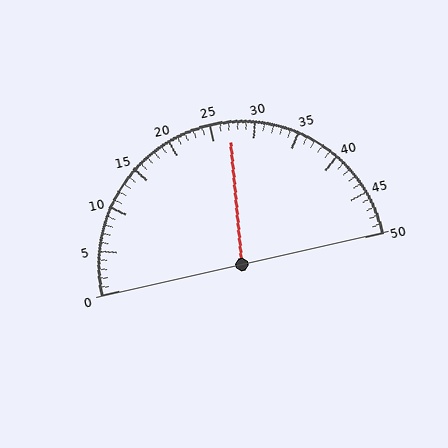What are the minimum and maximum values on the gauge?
The gauge ranges from 0 to 50.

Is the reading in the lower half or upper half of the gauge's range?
The reading is in the upper half of the range (0 to 50).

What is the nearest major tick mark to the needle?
The nearest major tick mark is 25.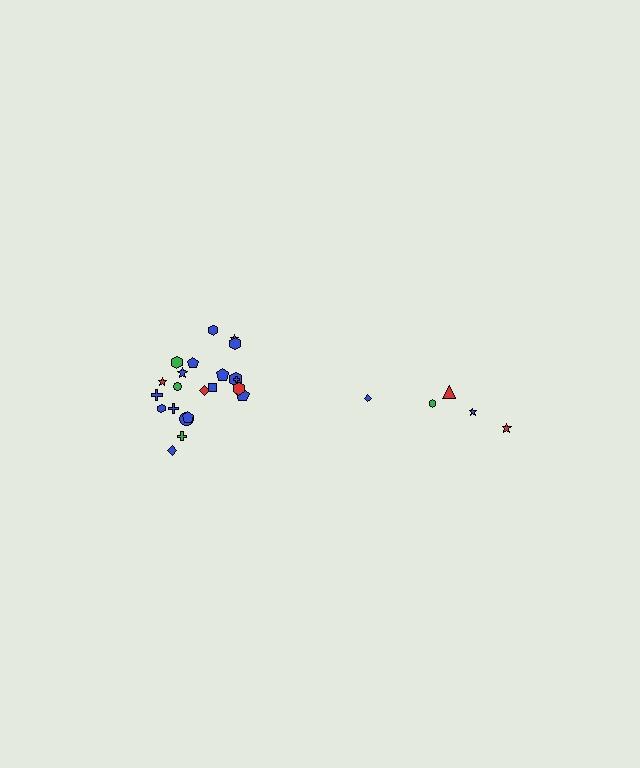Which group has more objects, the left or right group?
The left group.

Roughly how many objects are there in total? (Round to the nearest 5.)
Roughly 25 objects in total.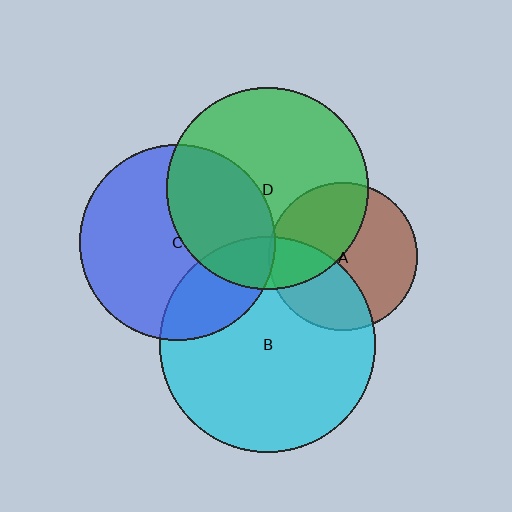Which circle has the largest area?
Circle B (cyan).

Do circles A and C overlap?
Yes.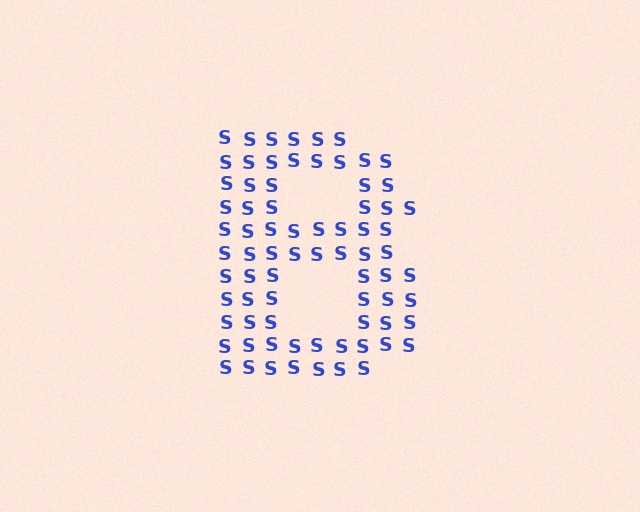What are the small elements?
The small elements are letter S's.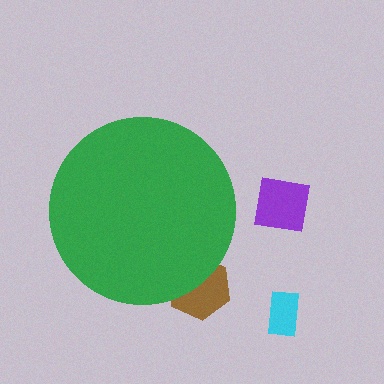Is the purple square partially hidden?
No, the purple square is fully visible.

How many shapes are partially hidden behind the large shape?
1 shape is partially hidden.